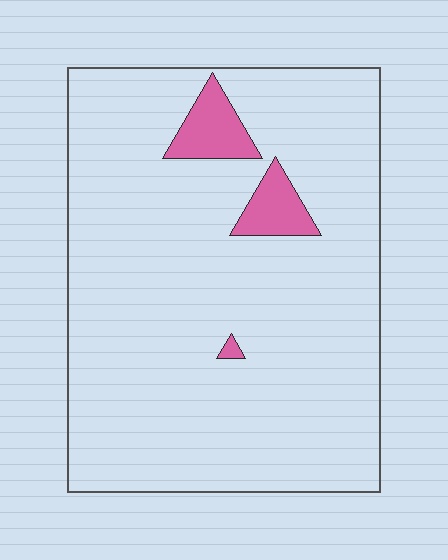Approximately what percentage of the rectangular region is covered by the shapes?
Approximately 5%.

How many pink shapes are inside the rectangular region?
3.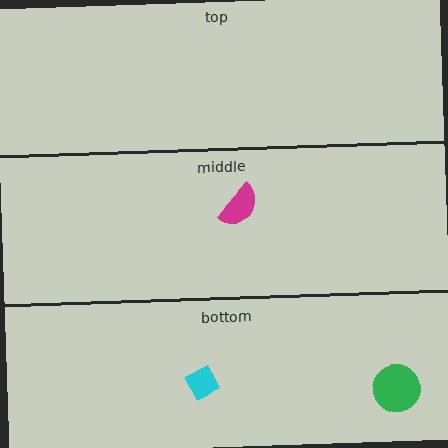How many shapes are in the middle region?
1.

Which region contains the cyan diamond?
The bottom region.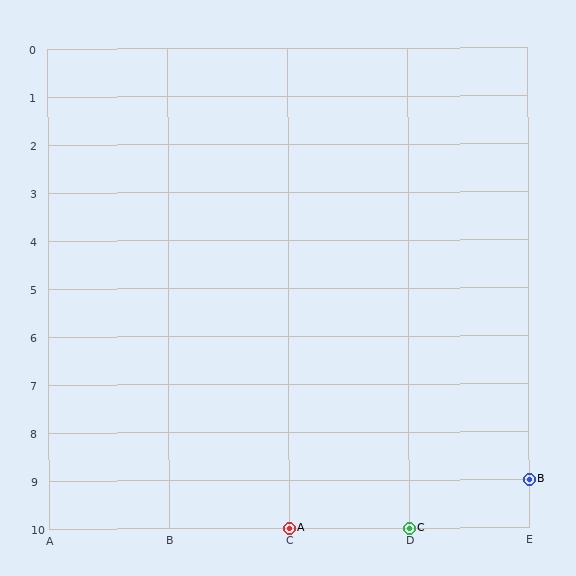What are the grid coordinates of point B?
Point B is at grid coordinates (E, 9).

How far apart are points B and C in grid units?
Points B and C are 1 column and 1 row apart (about 1.4 grid units diagonally).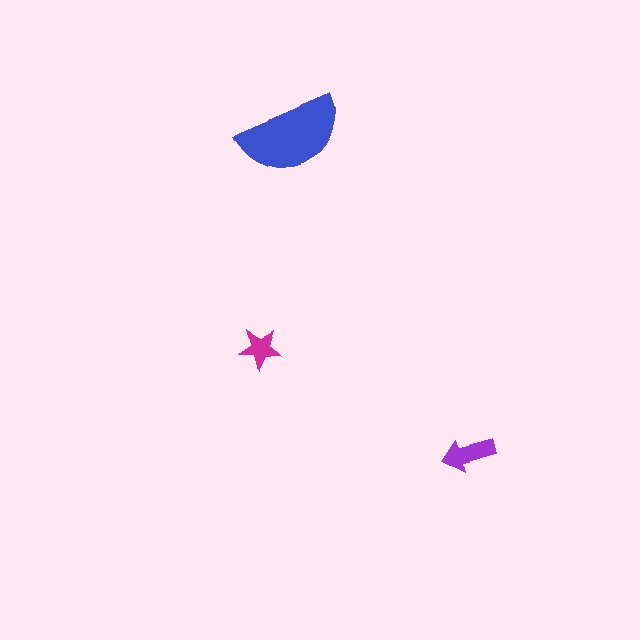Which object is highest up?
The blue semicircle is topmost.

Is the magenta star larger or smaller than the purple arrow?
Smaller.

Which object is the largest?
The blue semicircle.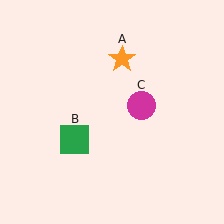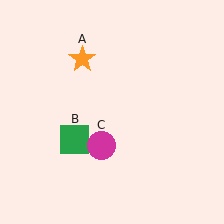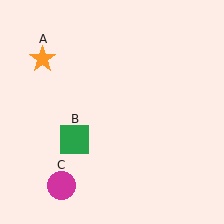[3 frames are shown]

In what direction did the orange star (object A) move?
The orange star (object A) moved left.